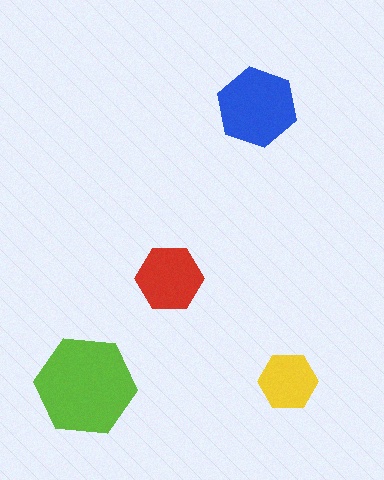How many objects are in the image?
There are 4 objects in the image.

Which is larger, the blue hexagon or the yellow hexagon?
The blue one.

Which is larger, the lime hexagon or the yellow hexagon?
The lime one.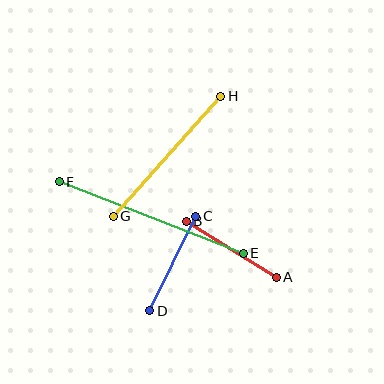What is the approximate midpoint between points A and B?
The midpoint is at approximately (231, 249) pixels.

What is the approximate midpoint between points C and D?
The midpoint is at approximately (173, 263) pixels.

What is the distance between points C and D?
The distance is approximately 105 pixels.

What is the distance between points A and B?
The distance is approximately 106 pixels.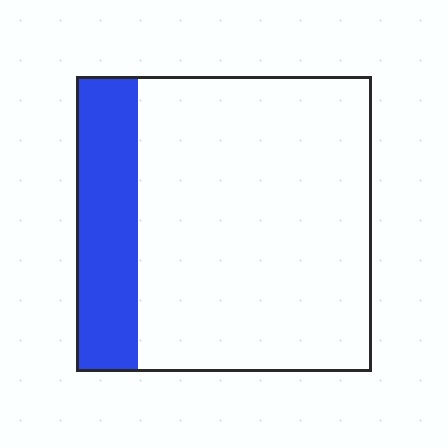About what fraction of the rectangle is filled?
About one fifth (1/5).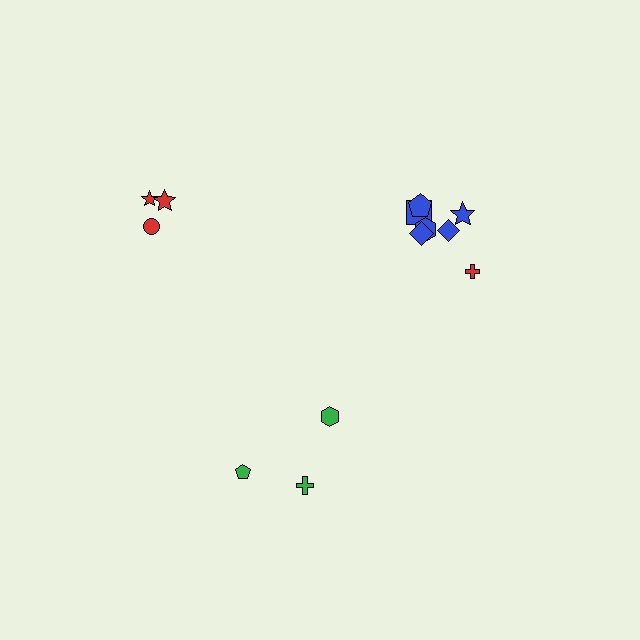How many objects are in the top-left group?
There are 3 objects.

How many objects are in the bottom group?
There are 3 objects.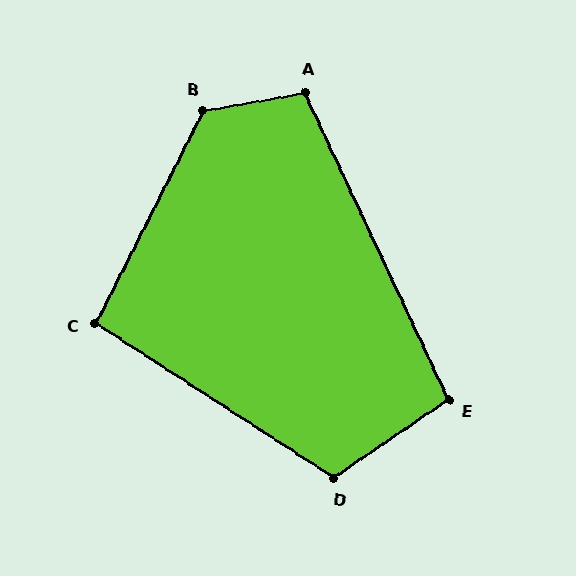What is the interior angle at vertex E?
Approximately 99 degrees (obtuse).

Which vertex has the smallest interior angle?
C, at approximately 96 degrees.